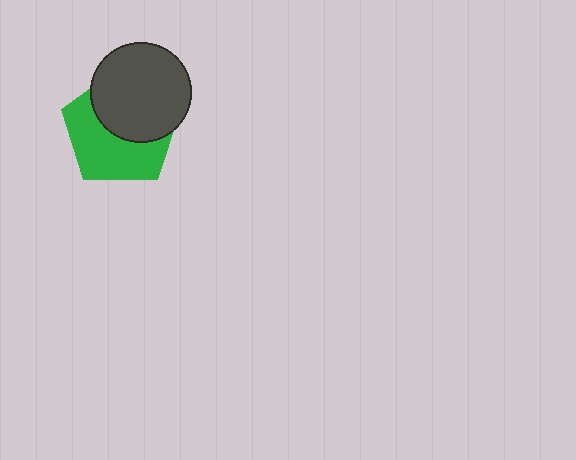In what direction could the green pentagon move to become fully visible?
The green pentagon could move toward the lower-left. That would shift it out from behind the dark gray circle entirely.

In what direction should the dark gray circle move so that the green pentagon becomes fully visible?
The dark gray circle should move toward the upper-right. That is the shortest direction to clear the overlap and leave the green pentagon fully visible.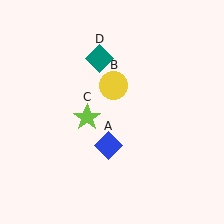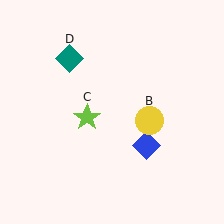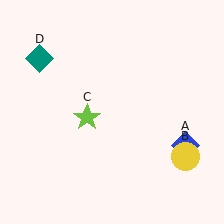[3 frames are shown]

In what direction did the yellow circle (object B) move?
The yellow circle (object B) moved down and to the right.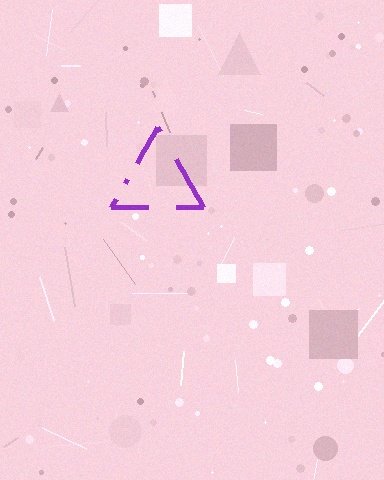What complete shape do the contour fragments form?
The contour fragments form a triangle.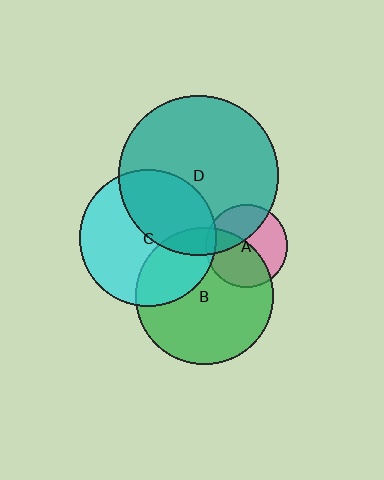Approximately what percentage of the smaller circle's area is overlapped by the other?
Approximately 40%.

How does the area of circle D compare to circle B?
Approximately 1.4 times.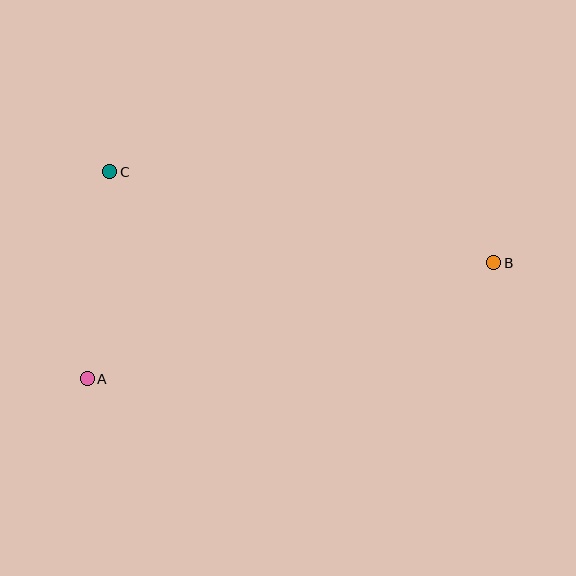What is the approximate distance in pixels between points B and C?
The distance between B and C is approximately 395 pixels.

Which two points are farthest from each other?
Points A and B are farthest from each other.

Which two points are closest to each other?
Points A and C are closest to each other.